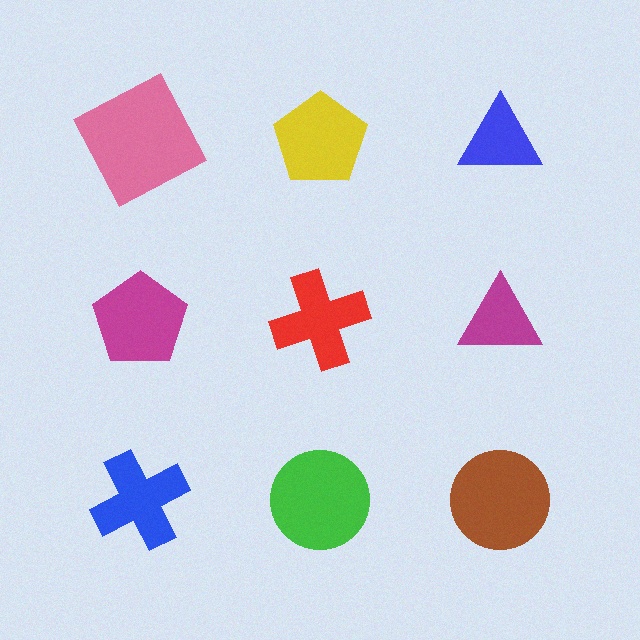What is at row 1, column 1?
A pink square.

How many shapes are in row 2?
3 shapes.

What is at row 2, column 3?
A magenta triangle.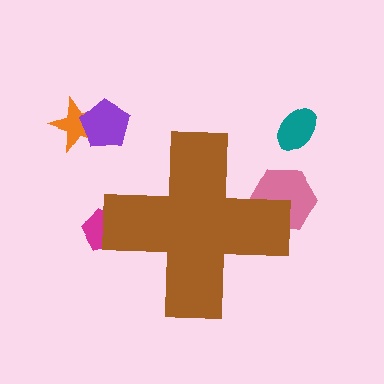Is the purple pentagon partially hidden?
No, the purple pentagon is fully visible.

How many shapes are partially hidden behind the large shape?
2 shapes are partially hidden.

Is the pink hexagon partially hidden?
Yes, the pink hexagon is partially hidden behind the brown cross.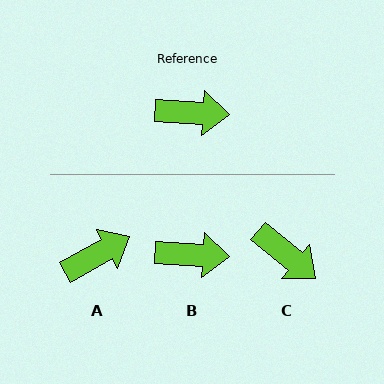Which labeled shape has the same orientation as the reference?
B.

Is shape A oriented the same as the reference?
No, it is off by about 32 degrees.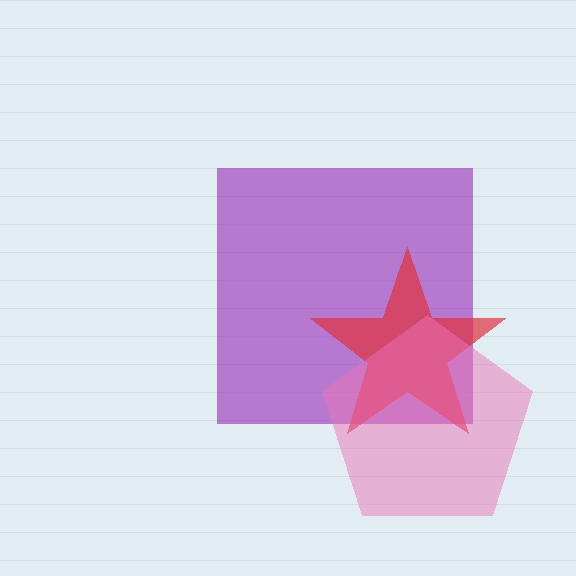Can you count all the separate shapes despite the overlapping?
Yes, there are 3 separate shapes.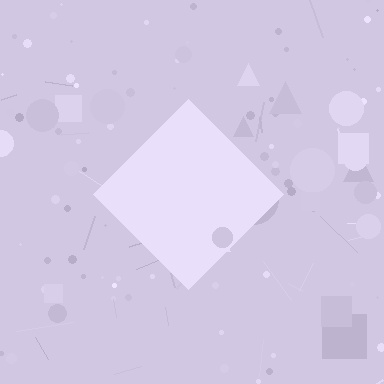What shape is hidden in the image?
A diamond is hidden in the image.